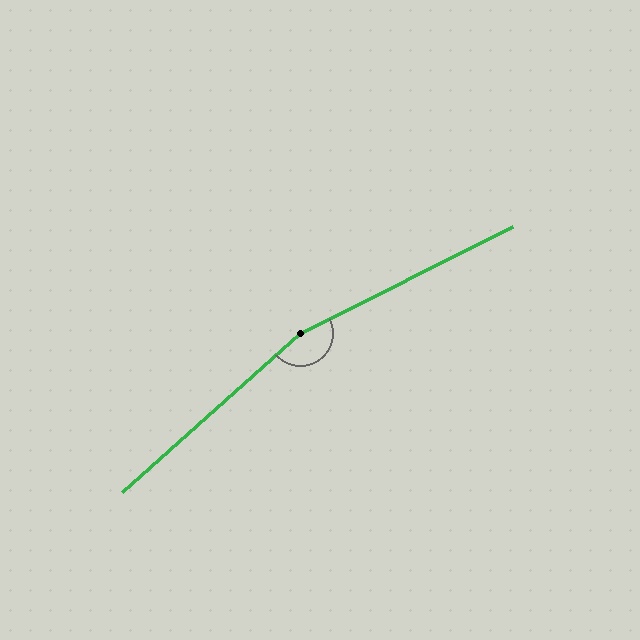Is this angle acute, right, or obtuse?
It is obtuse.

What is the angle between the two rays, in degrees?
Approximately 165 degrees.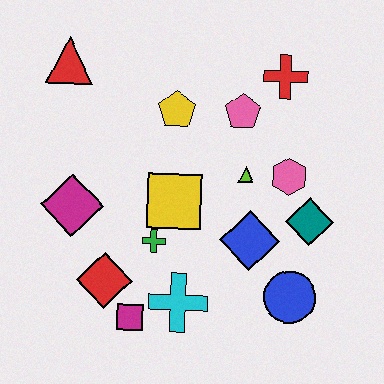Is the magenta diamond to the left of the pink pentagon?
Yes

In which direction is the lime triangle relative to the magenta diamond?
The lime triangle is to the right of the magenta diamond.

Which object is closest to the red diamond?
The magenta square is closest to the red diamond.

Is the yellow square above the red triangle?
No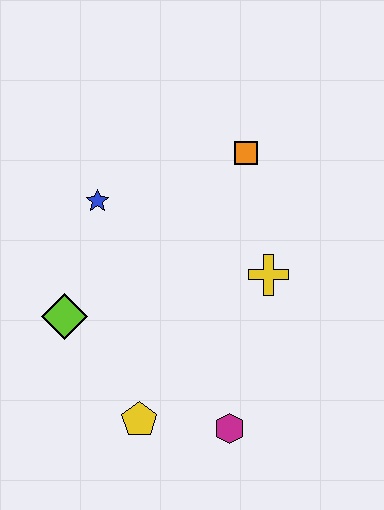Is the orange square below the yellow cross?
No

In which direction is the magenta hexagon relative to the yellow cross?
The magenta hexagon is below the yellow cross.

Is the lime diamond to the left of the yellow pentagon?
Yes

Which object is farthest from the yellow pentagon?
The orange square is farthest from the yellow pentagon.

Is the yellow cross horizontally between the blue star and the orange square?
No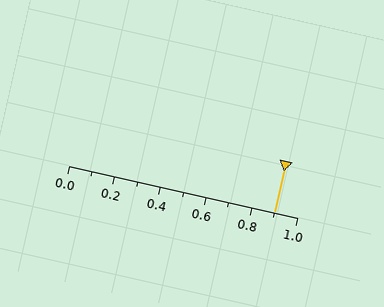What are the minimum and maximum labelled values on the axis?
The axis runs from 0.0 to 1.0.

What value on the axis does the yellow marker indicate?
The marker indicates approximately 0.9.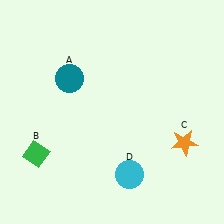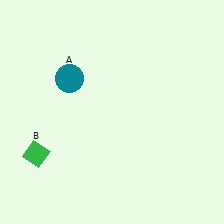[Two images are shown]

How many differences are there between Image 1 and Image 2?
There are 2 differences between the two images.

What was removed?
The orange star (C), the cyan circle (D) were removed in Image 2.